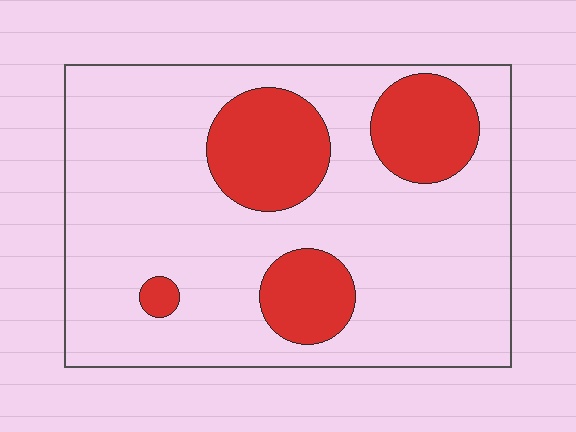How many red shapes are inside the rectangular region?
4.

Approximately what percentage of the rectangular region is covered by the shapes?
Approximately 20%.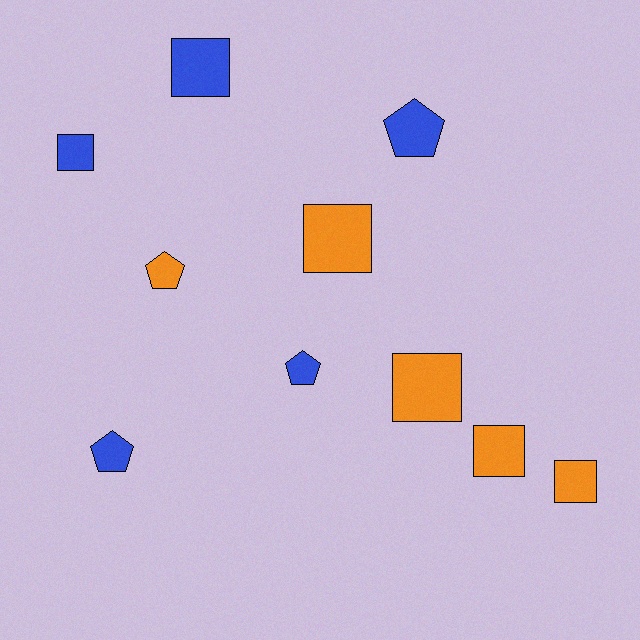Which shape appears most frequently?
Square, with 6 objects.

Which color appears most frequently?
Orange, with 5 objects.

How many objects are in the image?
There are 10 objects.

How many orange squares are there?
There are 4 orange squares.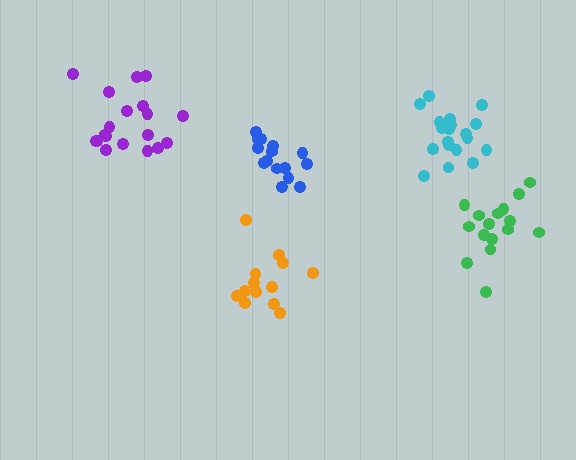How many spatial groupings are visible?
There are 5 spatial groupings.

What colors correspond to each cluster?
The clusters are colored: cyan, blue, orange, purple, green.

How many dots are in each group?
Group 1: 19 dots, Group 2: 15 dots, Group 3: 13 dots, Group 4: 19 dots, Group 5: 16 dots (82 total).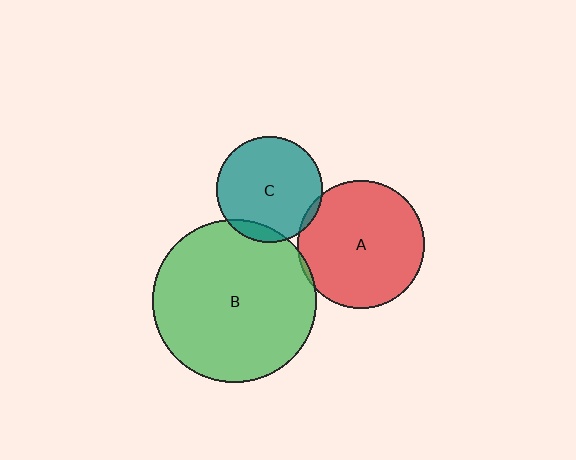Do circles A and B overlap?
Yes.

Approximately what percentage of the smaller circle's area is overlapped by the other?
Approximately 5%.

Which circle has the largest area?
Circle B (green).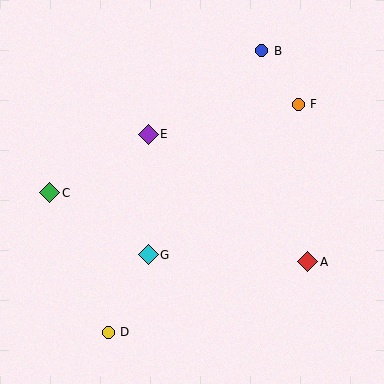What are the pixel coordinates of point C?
Point C is at (50, 193).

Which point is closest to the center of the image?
Point E at (148, 134) is closest to the center.